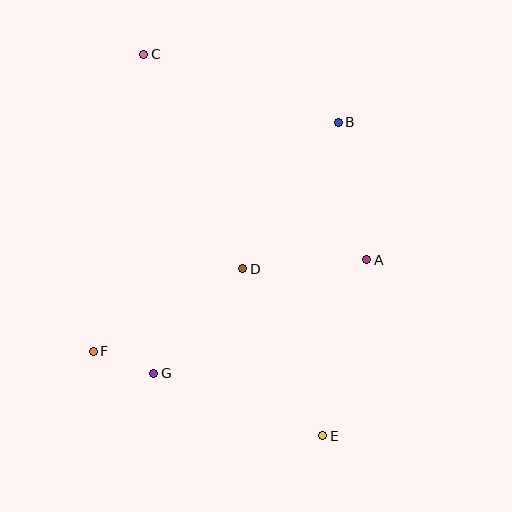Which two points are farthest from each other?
Points C and E are farthest from each other.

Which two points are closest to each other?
Points F and G are closest to each other.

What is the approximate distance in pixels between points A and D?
The distance between A and D is approximately 124 pixels.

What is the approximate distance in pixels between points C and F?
The distance between C and F is approximately 301 pixels.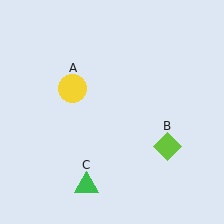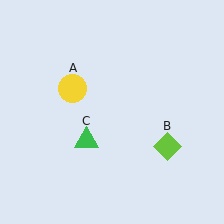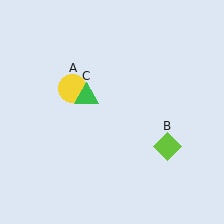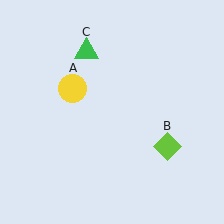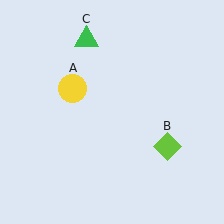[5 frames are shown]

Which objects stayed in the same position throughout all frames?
Yellow circle (object A) and lime diamond (object B) remained stationary.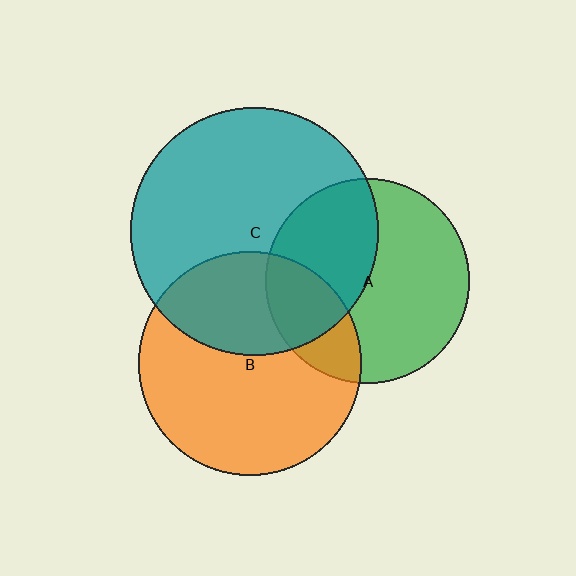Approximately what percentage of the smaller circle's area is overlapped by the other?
Approximately 25%.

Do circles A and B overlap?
Yes.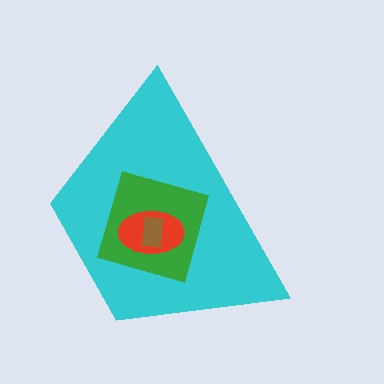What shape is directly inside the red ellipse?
The brown rectangle.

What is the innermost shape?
The brown rectangle.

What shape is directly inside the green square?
The red ellipse.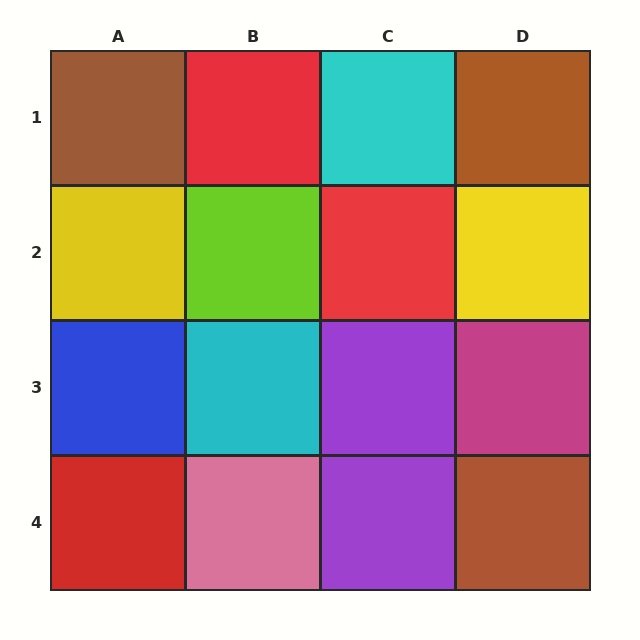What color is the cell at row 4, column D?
Brown.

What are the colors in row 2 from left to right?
Yellow, lime, red, yellow.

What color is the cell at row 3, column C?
Purple.